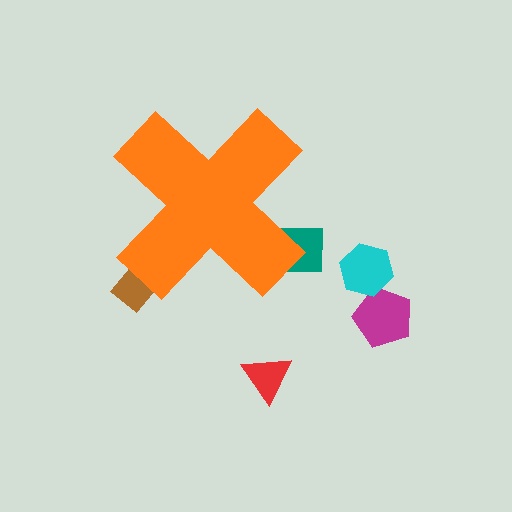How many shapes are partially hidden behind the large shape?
2 shapes are partially hidden.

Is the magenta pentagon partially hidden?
No, the magenta pentagon is fully visible.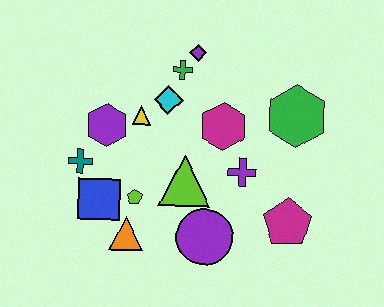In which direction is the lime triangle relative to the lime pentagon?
The lime triangle is to the right of the lime pentagon.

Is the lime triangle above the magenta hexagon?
No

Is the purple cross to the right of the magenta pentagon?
No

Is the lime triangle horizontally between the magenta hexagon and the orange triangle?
Yes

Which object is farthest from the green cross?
The magenta pentagon is farthest from the green cross.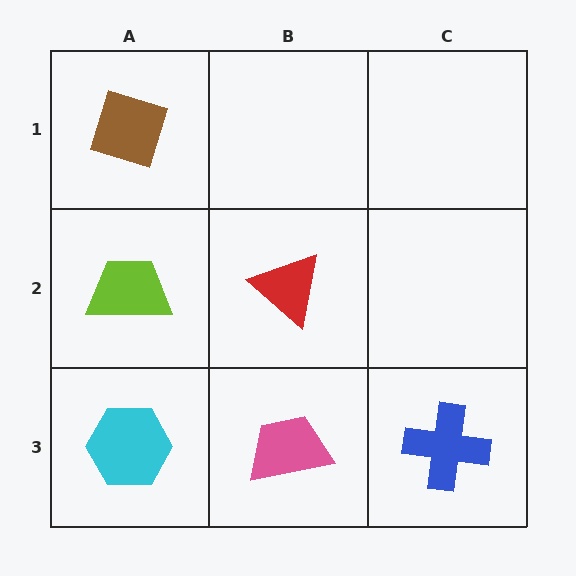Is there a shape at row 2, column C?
No, that cell is empty.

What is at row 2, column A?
A lime trapezoid.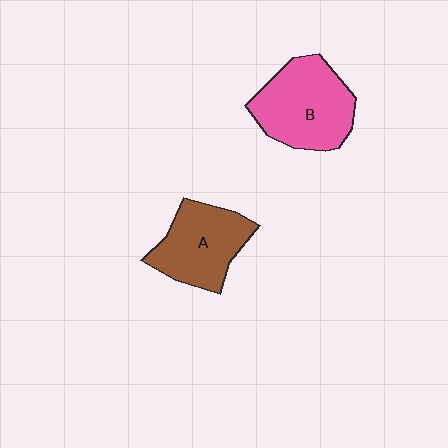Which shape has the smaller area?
Shape A (brown).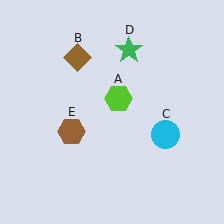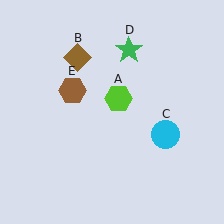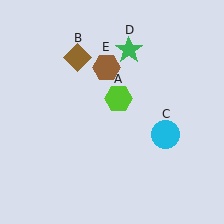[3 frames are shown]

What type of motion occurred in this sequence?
The brown hexagon (object E) rotated clockwise around the center of the scene.